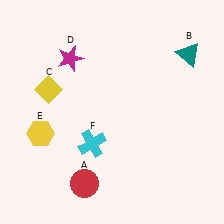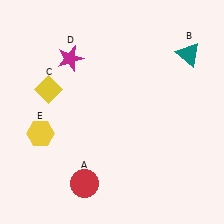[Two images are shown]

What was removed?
The cyan cross (F) was removed in Image 2.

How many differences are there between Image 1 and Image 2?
There is 1 difference between the two images.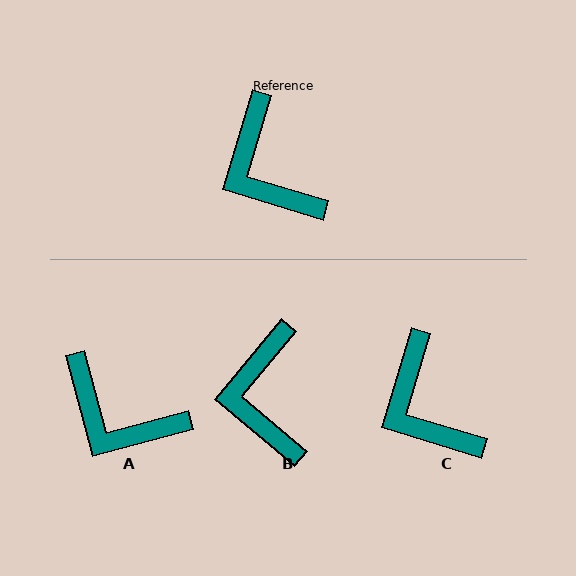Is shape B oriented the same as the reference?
No, it is off by about 23 degrees.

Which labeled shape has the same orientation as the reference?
C.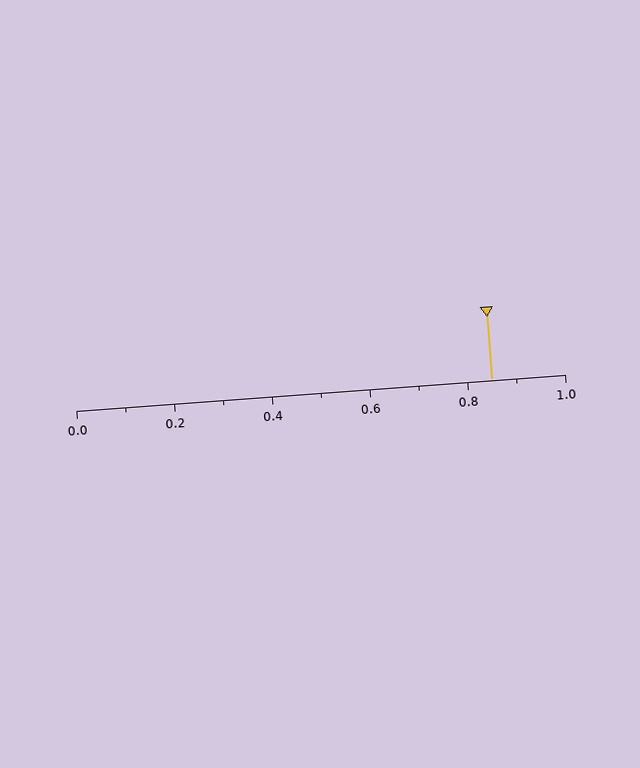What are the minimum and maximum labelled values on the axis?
The axis runs from 0.0 to 1.0.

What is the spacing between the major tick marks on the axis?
The major ticks are spaced 0.2 apart.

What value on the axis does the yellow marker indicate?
The marker indicates approximately 0.85.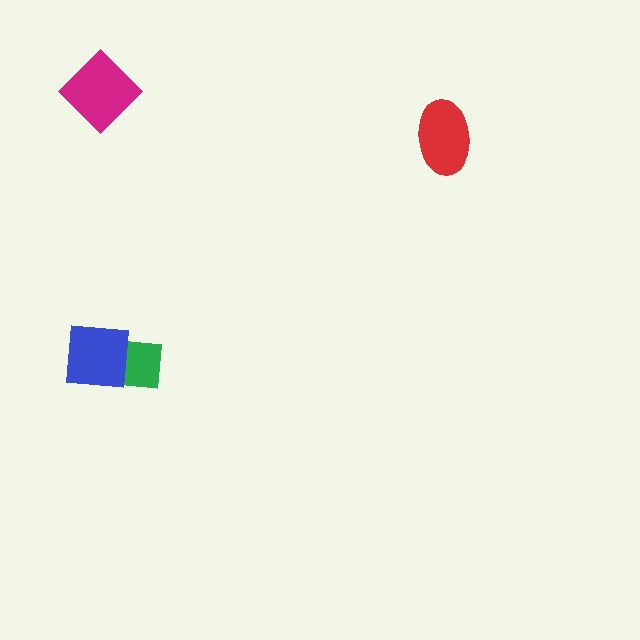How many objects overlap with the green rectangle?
1 object overlaps with the green rectangle.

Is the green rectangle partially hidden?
Yes, it is partially covered by another shape.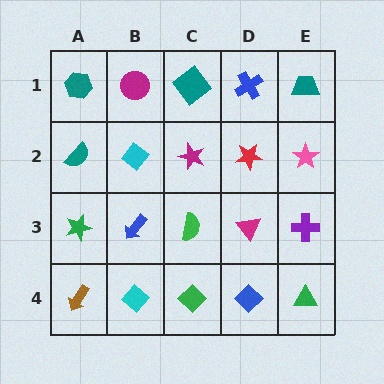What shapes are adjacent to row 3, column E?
A pink star (row 2, column E), a green triangle (row 4, column E), a magenta triangle (row 3, column D).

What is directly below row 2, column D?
A magenta triangle.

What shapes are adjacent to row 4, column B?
A blue arrow (row 3, column B), a brown arrow (row 4, column A), a green diamond (row 4, column C).